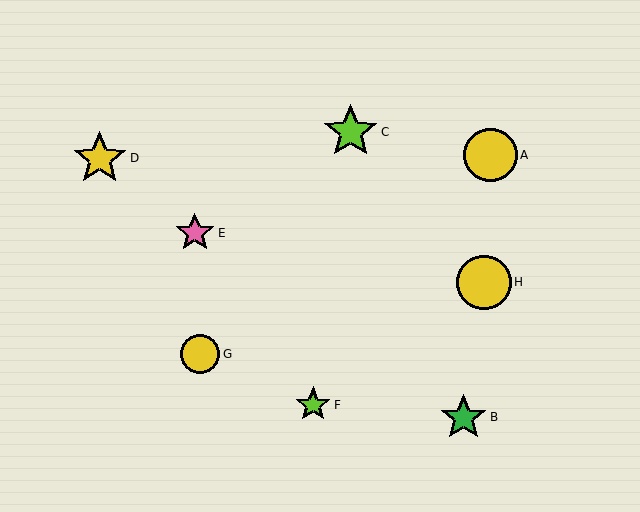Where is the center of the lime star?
The center of the lime star is at (351, 132).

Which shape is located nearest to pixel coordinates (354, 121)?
The lime star (labeled C) at (351, 132) is nearest to that location.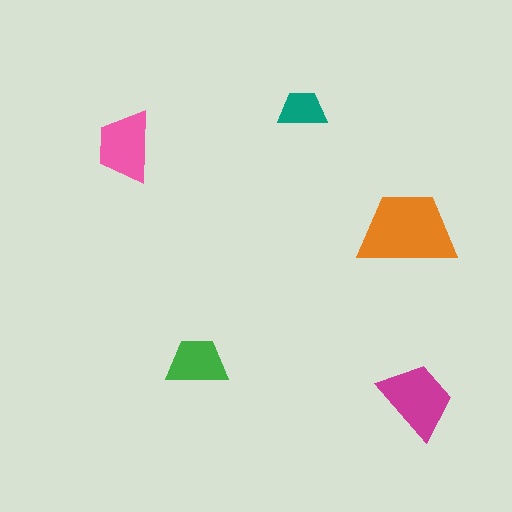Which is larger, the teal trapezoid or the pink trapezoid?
The pink one.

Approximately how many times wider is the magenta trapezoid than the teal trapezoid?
About 1.5 times wider.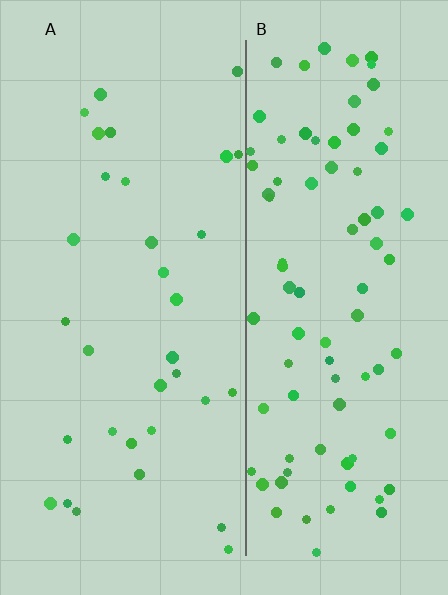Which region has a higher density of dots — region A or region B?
B (the right).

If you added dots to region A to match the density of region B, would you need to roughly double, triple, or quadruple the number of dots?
Approximately triple.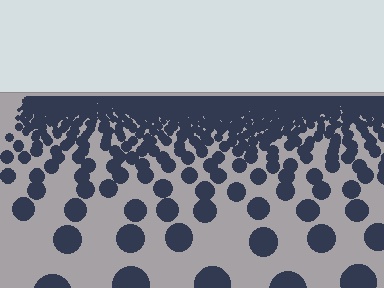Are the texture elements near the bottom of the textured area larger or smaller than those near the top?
Larger. Near the bottom, elements are closer to the viewer and appear at a bigger on-screen size.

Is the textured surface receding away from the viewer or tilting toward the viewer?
The surface is receding away from the viewer. Texture elements get smaller and denser toward the top.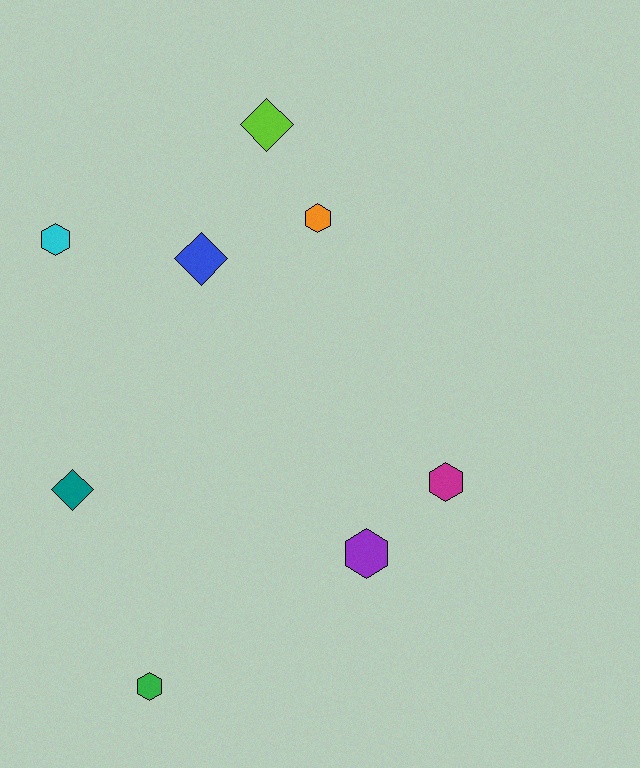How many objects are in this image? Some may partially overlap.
There are 8 objects.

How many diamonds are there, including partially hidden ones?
There are 3 diamonds.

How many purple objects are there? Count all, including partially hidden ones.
There is 1 purple object.